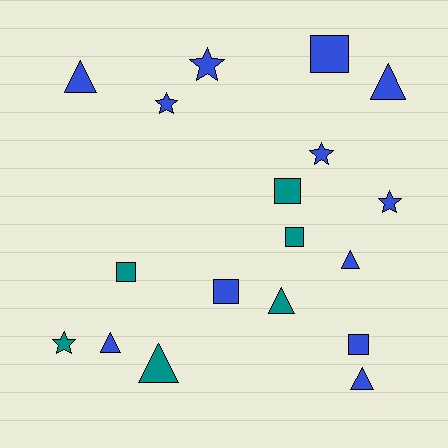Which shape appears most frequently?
Triangle, with 7 objects.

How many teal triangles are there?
There are 2 teal triangles.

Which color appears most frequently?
Blue, with 12 objects.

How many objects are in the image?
There are 18 objects.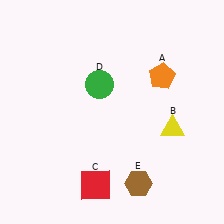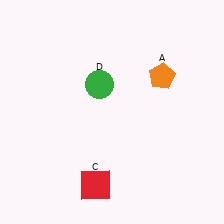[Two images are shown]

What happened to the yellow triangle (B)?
The yellow triangle (B) was removed in Image 2. It was in the bottom-right area of Image 1.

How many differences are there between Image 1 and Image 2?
There are 2 differences between the two images.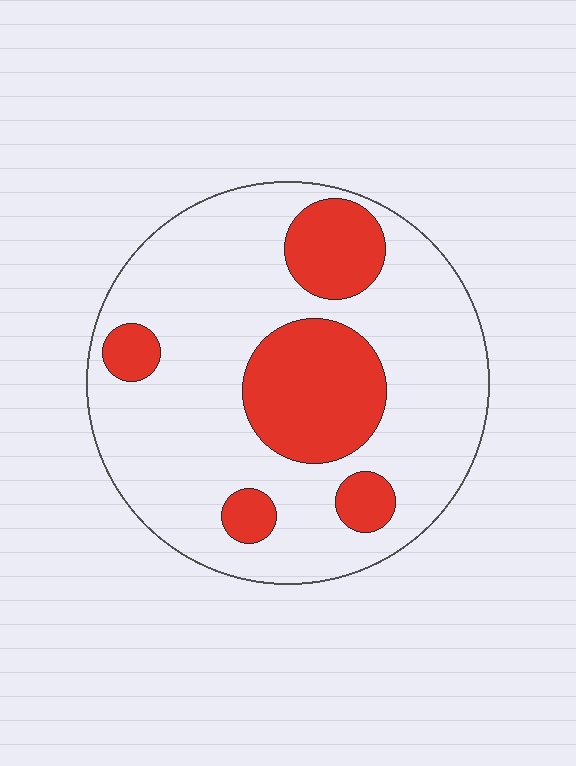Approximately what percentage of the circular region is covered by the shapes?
Approximately 25%.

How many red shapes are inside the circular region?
5.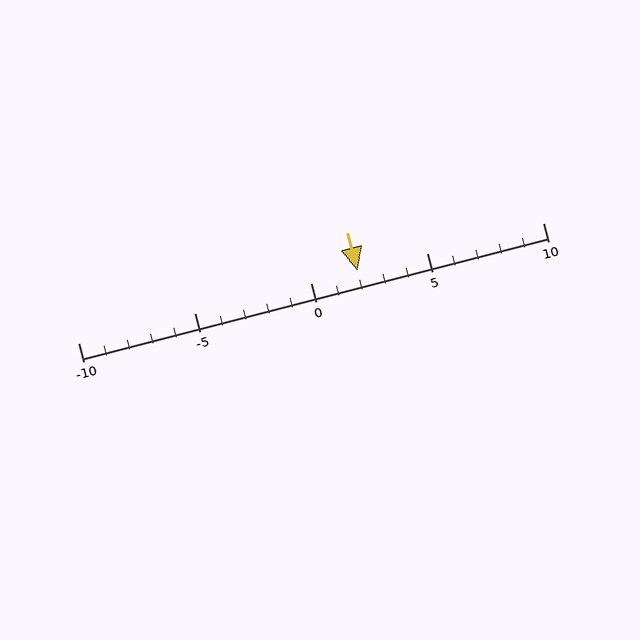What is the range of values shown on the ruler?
The ruler shows values from -10 to 10.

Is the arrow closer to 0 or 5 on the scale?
The arrow is closer to 0.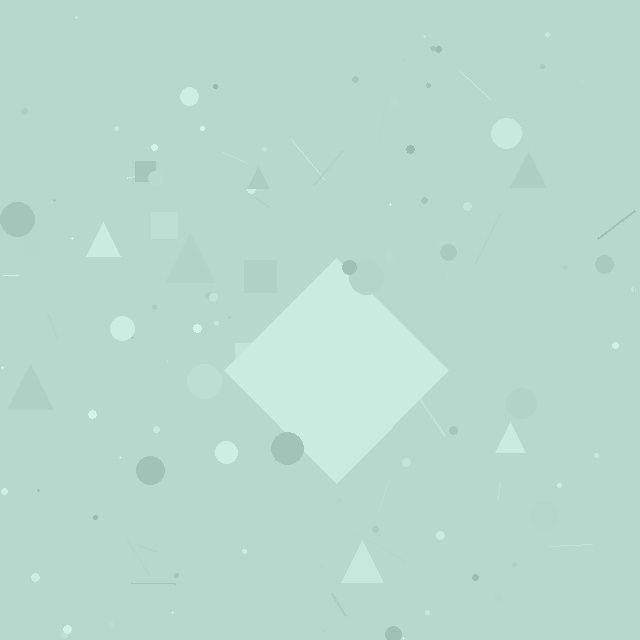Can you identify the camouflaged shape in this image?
The camouflaged shape is a diamond.